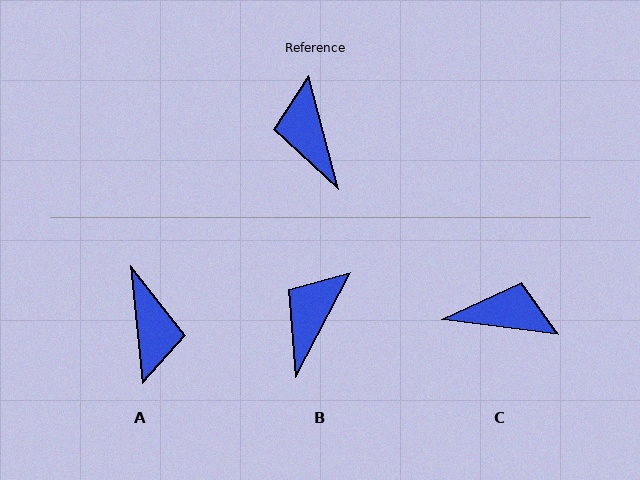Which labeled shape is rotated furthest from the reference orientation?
A, about 171 degrees away.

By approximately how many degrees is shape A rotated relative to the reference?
Approximately 171 degrees counter-clockwise.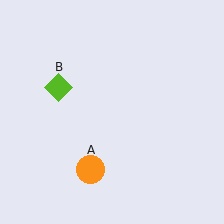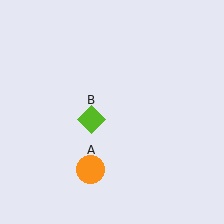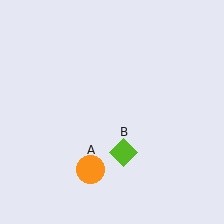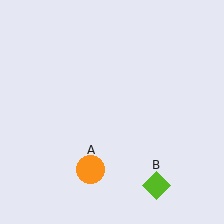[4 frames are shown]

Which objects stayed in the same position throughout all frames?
Orange circle (object A) remained stationary.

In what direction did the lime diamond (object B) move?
The lime diamond (object B) moved down and to the right.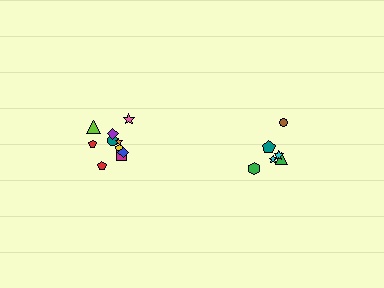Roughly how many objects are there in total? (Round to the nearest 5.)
Roughly 15 objects in total.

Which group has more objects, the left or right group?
The left group.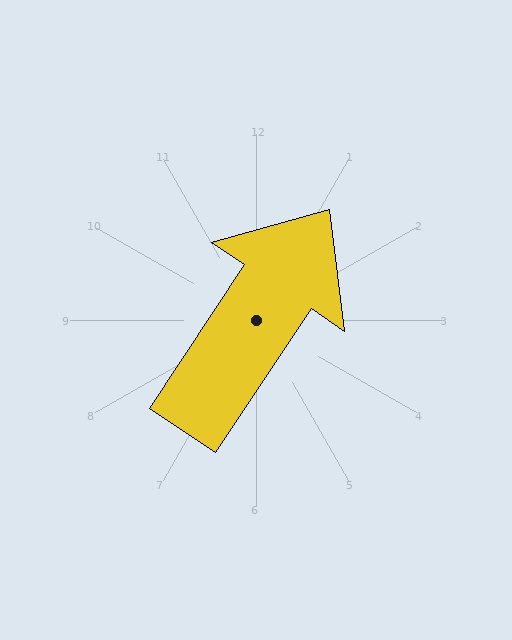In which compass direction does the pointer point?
Northeast.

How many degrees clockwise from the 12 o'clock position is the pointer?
Approximately 34 degrees.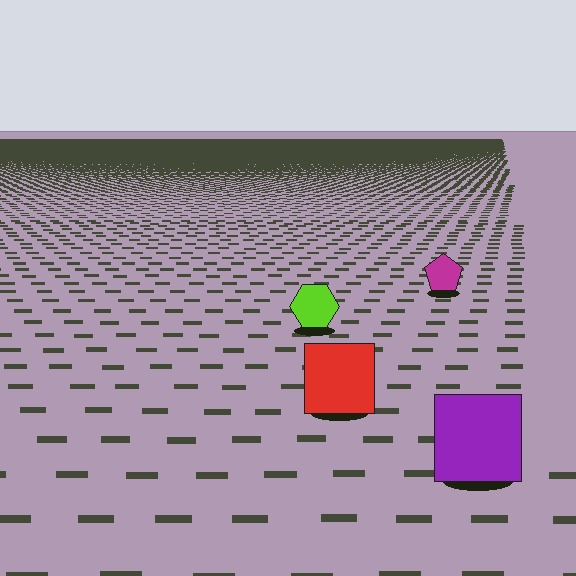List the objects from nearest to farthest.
From nearest to farthest: the purple square, the red square, the lime hexagon, the magenta pentagon.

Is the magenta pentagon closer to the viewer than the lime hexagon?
No. The lime hexagon is closer — you can tell from the texture gradient: the ground texture is coarser near it.